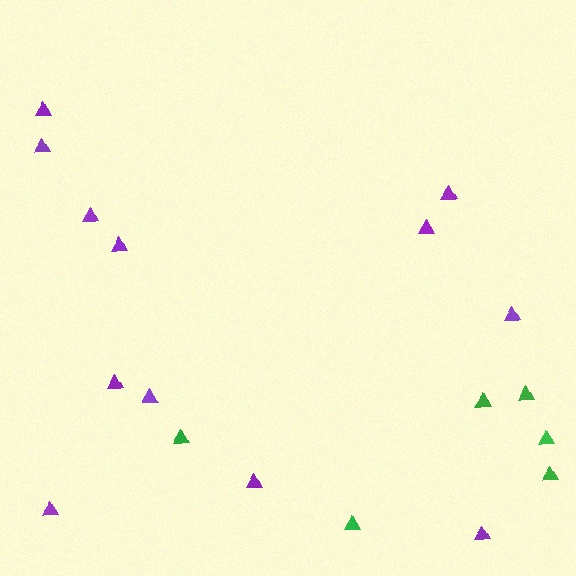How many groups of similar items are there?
There are 2 groups: one group of purple triangles (12) and one group of green triangles (6).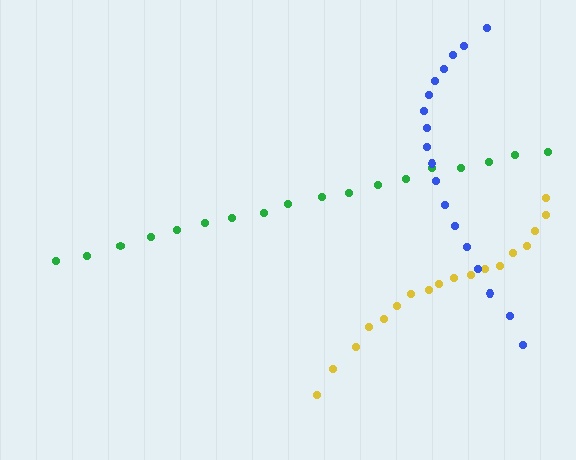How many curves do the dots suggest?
There are 3 distinct paths.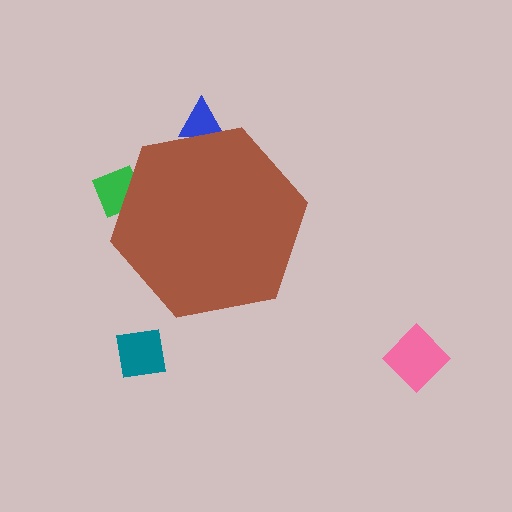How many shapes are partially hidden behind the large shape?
2 shapes are partially hidden.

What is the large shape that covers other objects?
A brown hexagon.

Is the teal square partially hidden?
No, the teal square is fully visible.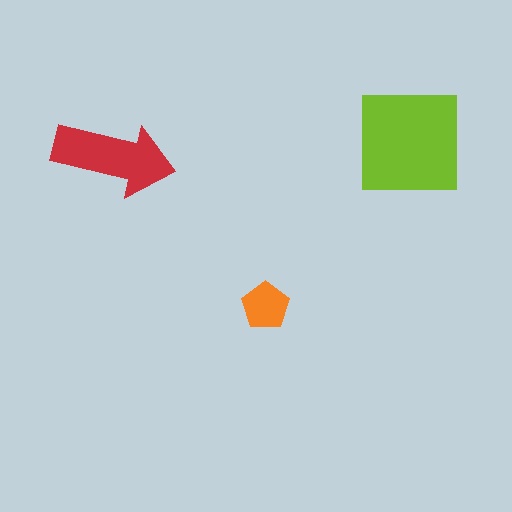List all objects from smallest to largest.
The orange pentagon, the red arrow, the lime square.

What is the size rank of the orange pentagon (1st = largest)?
3rd.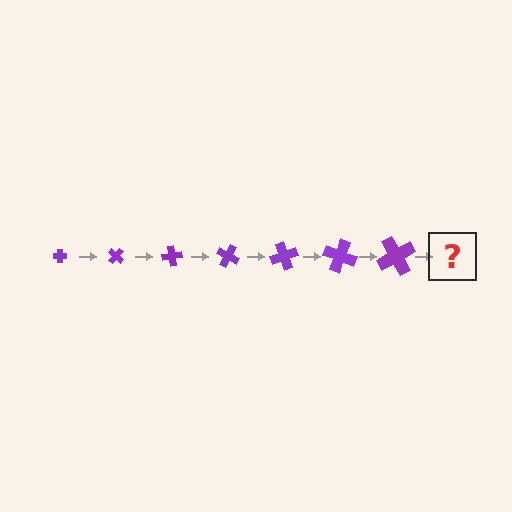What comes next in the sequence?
The next element should be a cross, larger than the previous one and rotated 280 degrees from the start.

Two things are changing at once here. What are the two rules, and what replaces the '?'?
The two rules are that the cross grows larger each step and it rotates 40 degrees each step. The '?' should be a cross, larger than the previous one and rotated 280 degrees from the start.